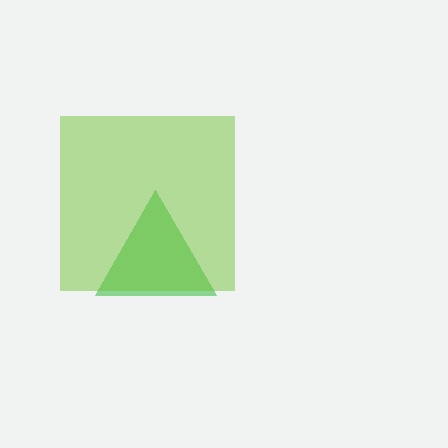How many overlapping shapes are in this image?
There are 2 overlapping shapes in the image.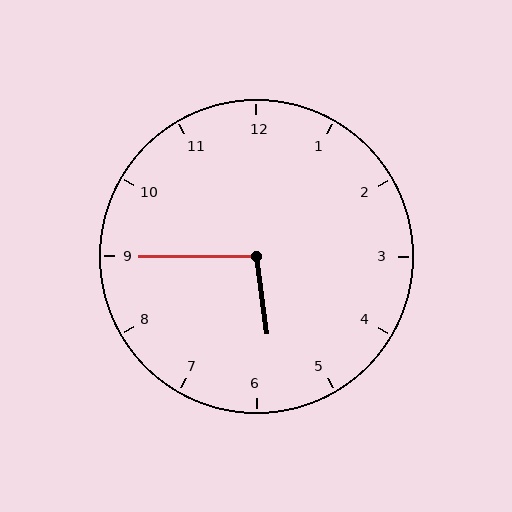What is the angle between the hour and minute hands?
Approximately 98 degrees.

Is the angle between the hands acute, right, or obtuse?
It is obtuse.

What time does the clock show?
5:45.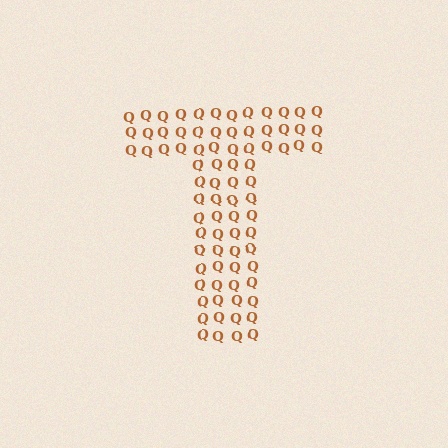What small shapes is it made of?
It is made of small letter Q's.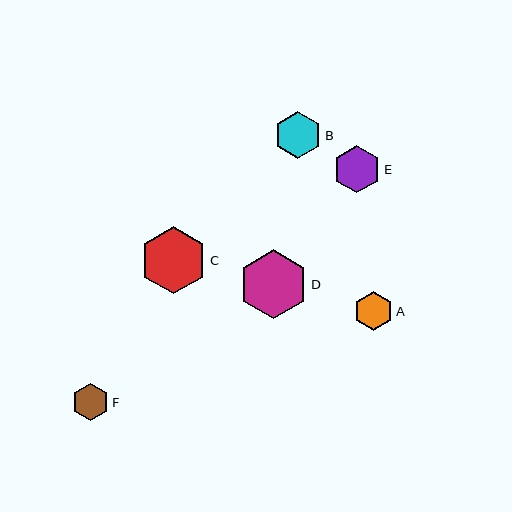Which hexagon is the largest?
Hexagon D is the largest with a size of approximately 69 pixels.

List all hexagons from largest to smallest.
From largest to smallest: D, C, B, E, A, F.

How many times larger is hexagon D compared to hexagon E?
Hexagon D is approximately 1.5 times the size of hexagon E.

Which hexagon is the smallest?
Hexagon F is the smallest with a size of approximately 37 pixels.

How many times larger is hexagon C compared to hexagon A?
Hexagon C is approximately 1.7 times the size of hexagon A.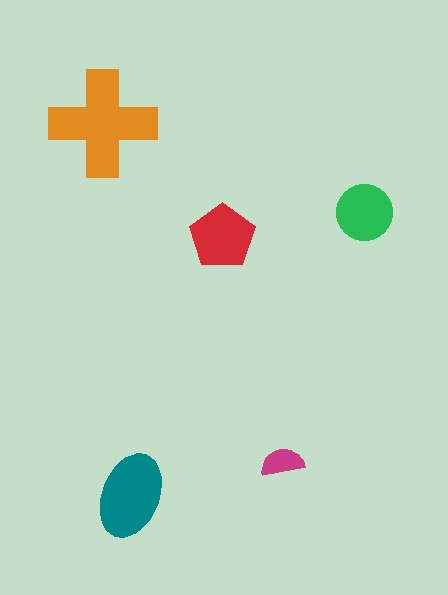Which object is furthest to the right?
The green circle is rightmost.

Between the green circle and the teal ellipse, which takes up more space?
The teal ellipse.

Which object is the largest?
The orange cross.